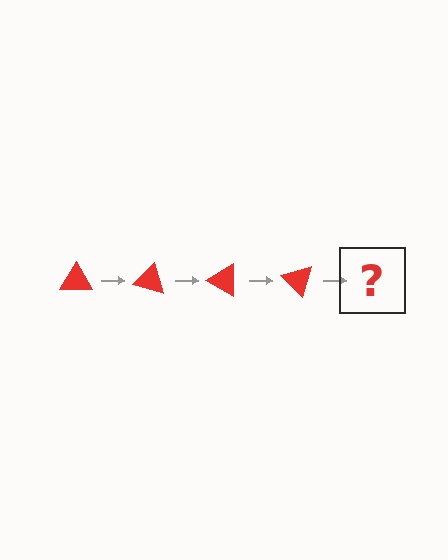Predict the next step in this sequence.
The next step is a red triangle rotated 60 degrees.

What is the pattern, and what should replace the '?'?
The pattern is that the triangle rotates 15 degrees each step. The '?' should be a red triangle rotated 60 degrees.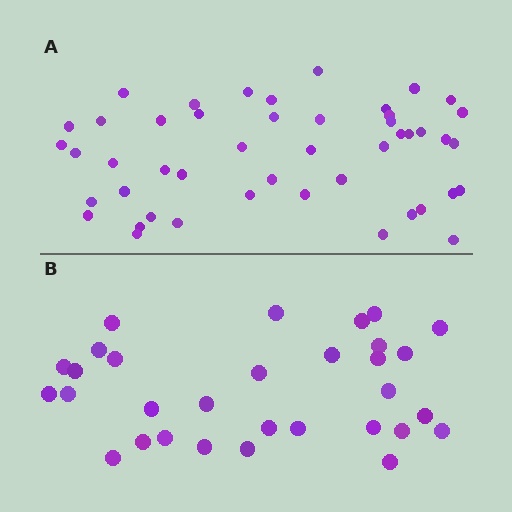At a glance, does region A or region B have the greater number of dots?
Region A (the top region) has more dots.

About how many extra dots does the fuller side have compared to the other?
Region A has approximately 15 more dots than region B.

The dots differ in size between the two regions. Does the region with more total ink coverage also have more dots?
No. Region B has more total ink coverage because its dots are larger, but region A actually contains more individual dots. Total area can be misleading — the number of items is what matters here.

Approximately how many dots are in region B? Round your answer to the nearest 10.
About 30 dots. (The exact count is 31, which rounds to 30.)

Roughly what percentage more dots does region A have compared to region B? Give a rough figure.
About 50% more.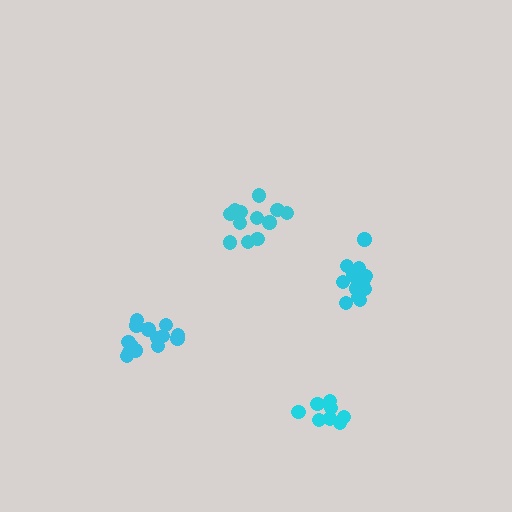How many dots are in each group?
Group 1: 12 dots, Group 2: 14 dots, Group 3: 8 dots, Group 4: 12 dots (46 total).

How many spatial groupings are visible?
There are 4 spatial groupings.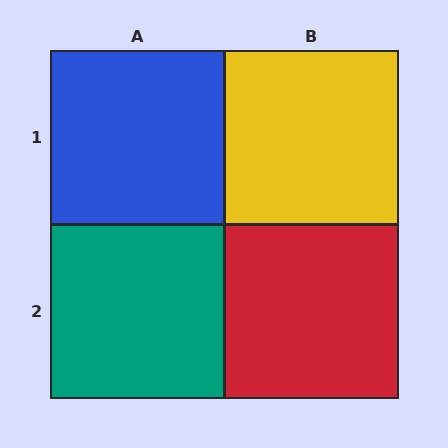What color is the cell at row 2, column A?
Teal.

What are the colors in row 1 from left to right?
Blue, yellow.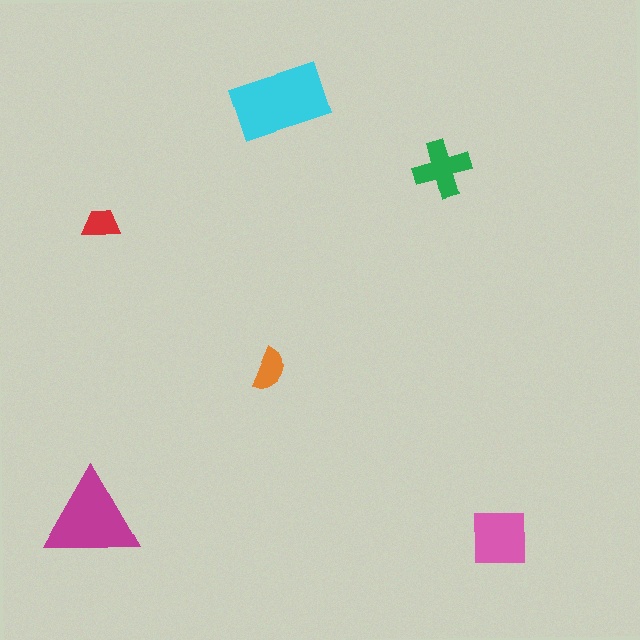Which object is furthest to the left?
The magenta triangle is leftmost.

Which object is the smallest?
The red trapezoid.